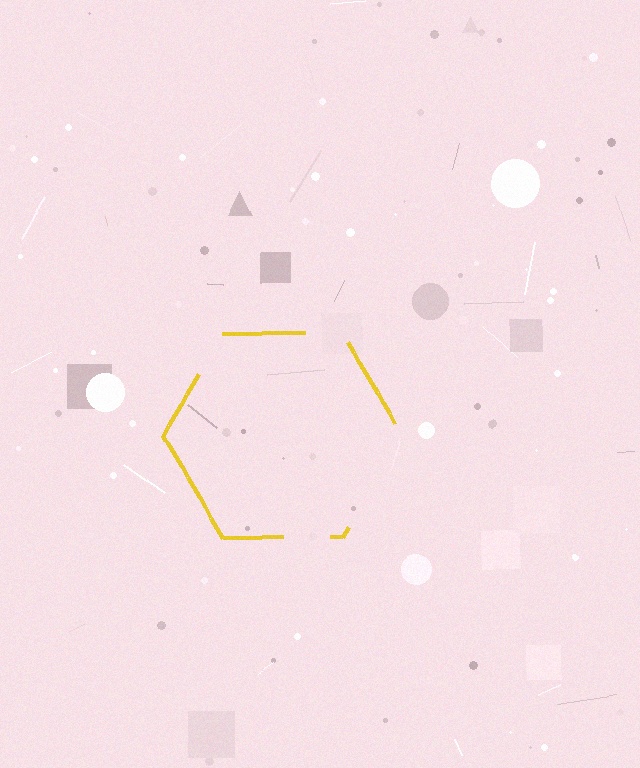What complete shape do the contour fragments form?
The contour fragments form a hexagon.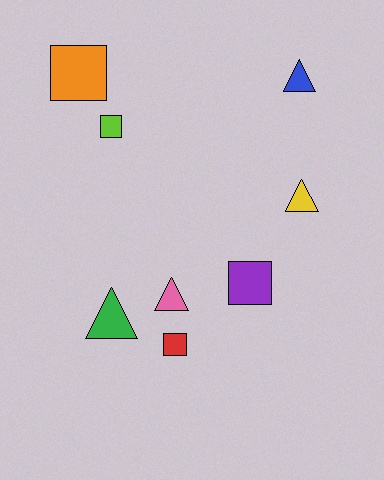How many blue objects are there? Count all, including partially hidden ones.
There is 1 blue object.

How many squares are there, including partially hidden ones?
There are 4 squares.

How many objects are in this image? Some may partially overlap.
There are 8 objects.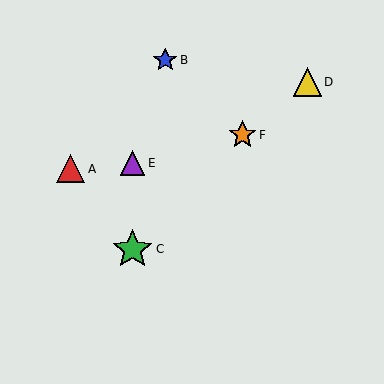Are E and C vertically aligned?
Yes, both are at x≈133.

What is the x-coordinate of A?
Object A is at x≈71.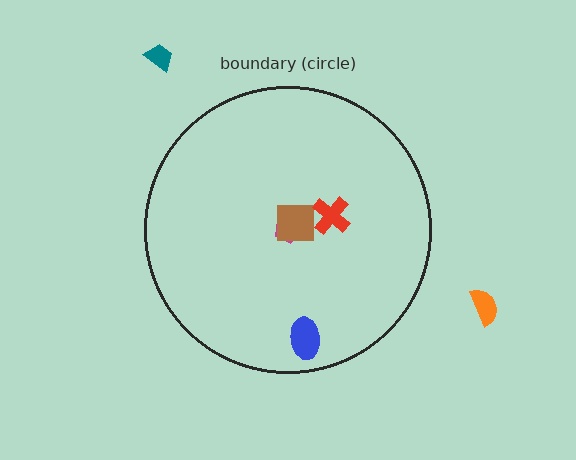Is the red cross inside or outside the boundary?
Inside.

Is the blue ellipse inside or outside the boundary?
Inside.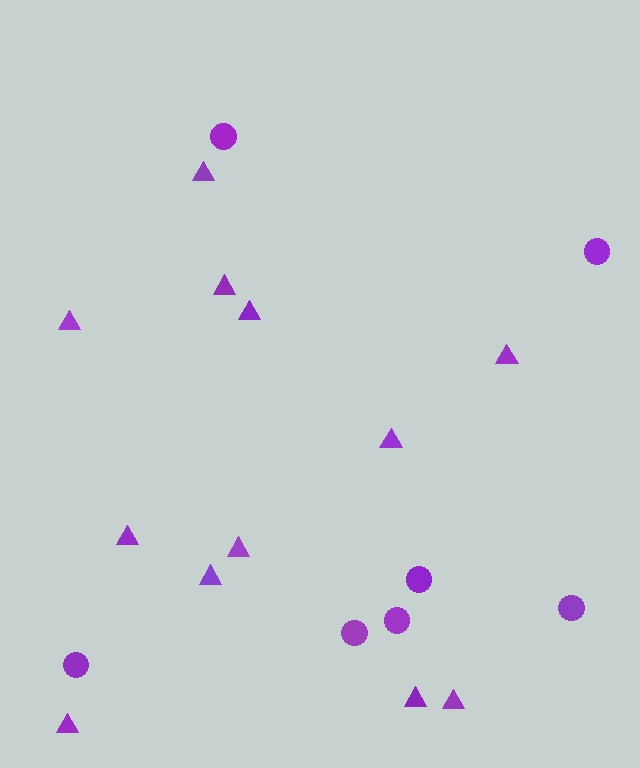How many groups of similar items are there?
There are 2 groups: one group of circles (7) and one group of triangles (12).